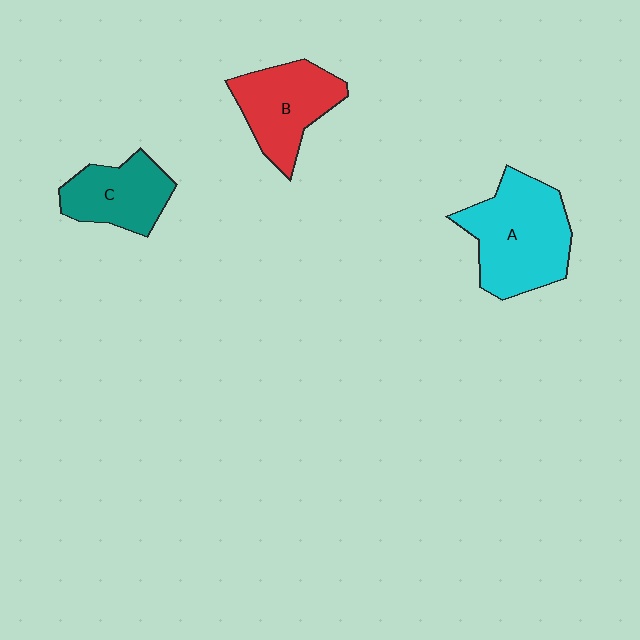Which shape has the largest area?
Shape A (cyan).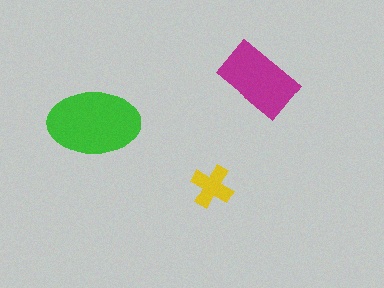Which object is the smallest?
The yellow cross.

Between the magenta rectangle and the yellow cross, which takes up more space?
The magenta rectangle.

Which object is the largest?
The green ellipse.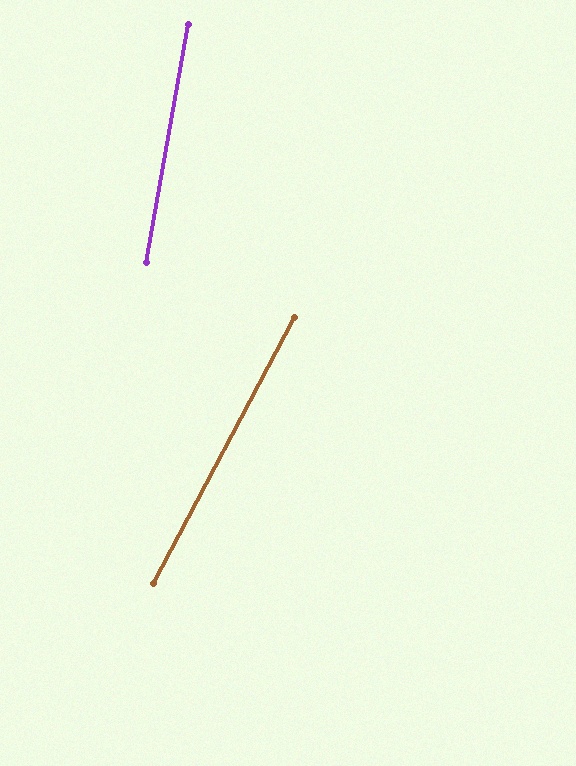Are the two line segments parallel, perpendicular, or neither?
Neither parallel nor perpendicular — they differ by about 18°.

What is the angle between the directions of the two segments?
Approximately 18 degrees.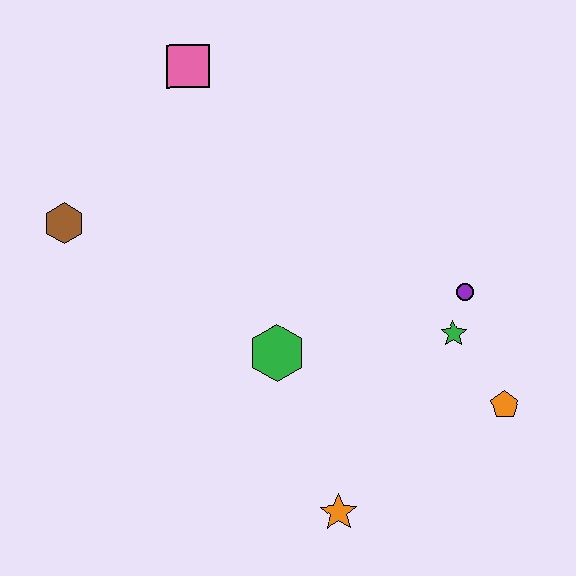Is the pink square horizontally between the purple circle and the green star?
No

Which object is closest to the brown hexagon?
The pink square is closest to the brown hexagon.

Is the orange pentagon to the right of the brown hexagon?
Yes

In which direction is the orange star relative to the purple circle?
The orange star is below the purple circle.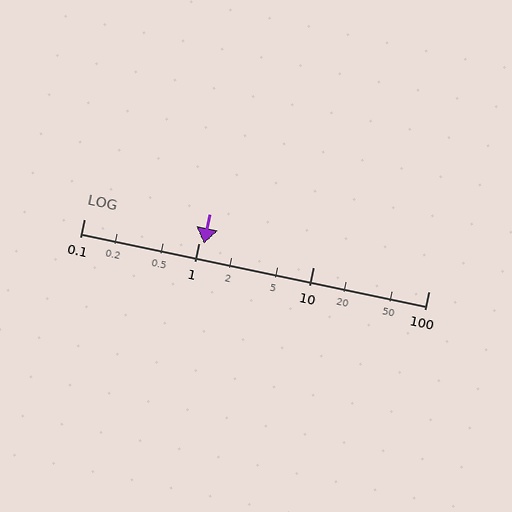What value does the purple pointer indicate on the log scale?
The pointer indicates approximately 1.1.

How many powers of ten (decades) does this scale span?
The scale spans 3 decades, from 0.1 to 100.